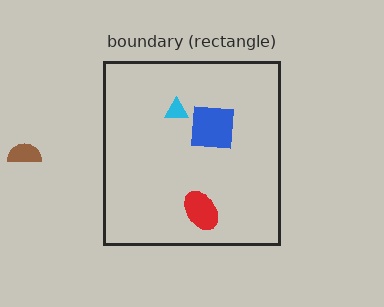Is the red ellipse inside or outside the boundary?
Inside.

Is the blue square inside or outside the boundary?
Inside.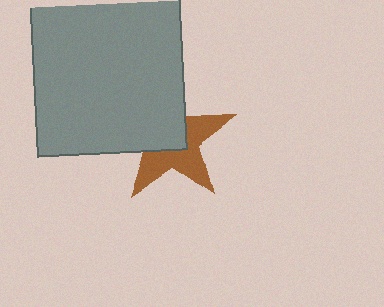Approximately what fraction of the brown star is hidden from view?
Roughly 49% of the brown star is hidden behind the gray rectangle.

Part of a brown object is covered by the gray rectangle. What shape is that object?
It is a star.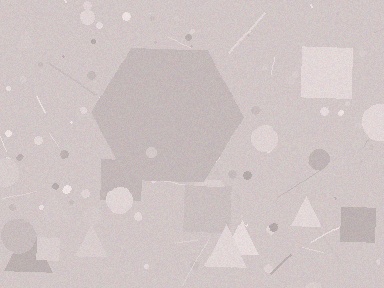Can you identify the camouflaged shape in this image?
The camouflaged shape is a hexagon.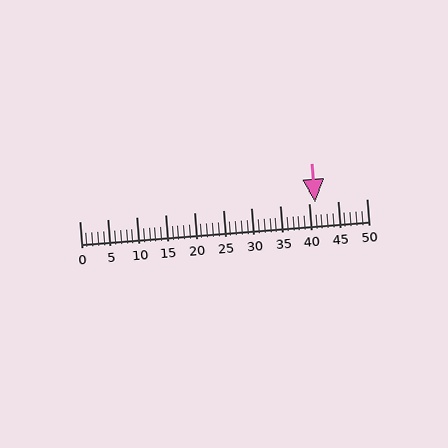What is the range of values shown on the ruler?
The ruler shows values from 0 to 50.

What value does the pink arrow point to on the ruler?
The pink arrow points to approximately 41.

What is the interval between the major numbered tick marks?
The major tick marks are spaced 5 units apart.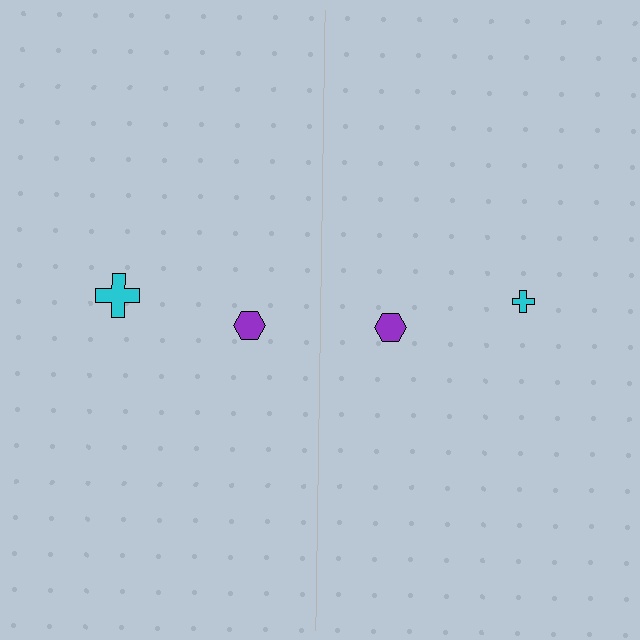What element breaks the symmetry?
The cyan cross on the right side has a different size than its mirror counterpart.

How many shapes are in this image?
There are 4 shapes in this image.